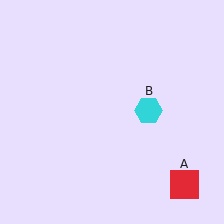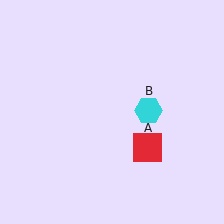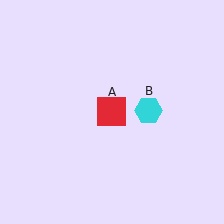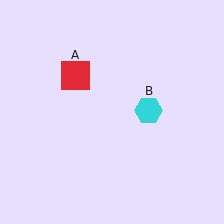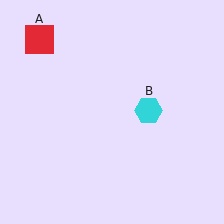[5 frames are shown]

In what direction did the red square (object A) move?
The red square (object A) moved up and to the left.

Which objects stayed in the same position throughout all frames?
Cyan hexagon (object B) remained stationary.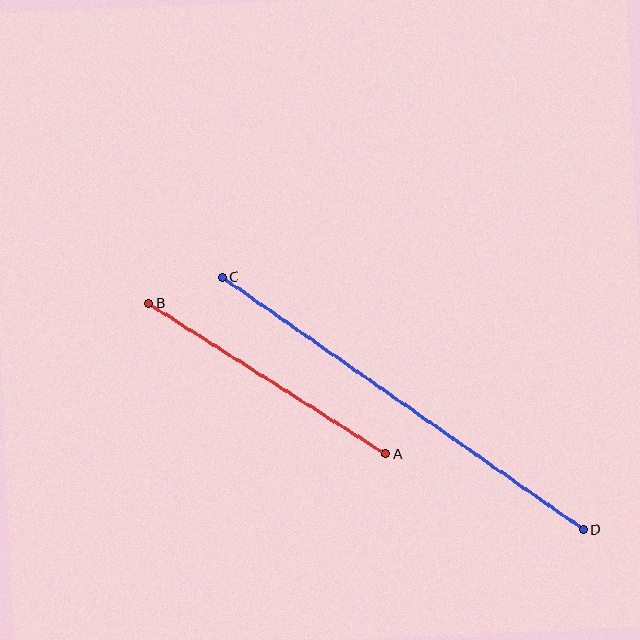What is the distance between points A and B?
The distance is approximately 281 pixels.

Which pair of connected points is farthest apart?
Points C and D are farthest apart.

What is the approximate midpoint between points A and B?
The midpoint is at approximately (267, 379) pixels.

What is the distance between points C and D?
The distance is approximately 441 pixels.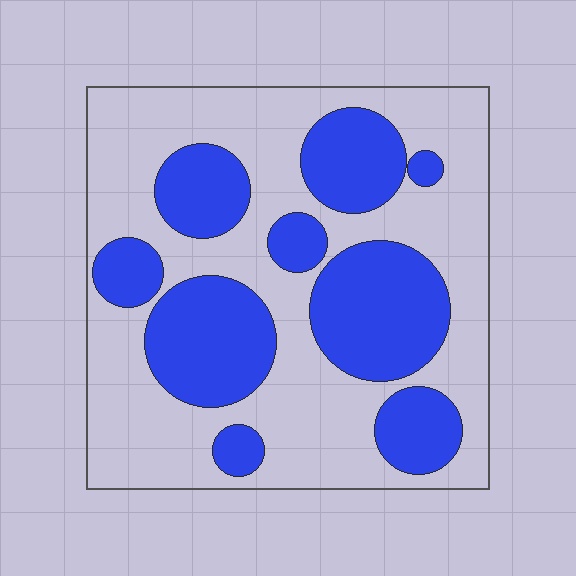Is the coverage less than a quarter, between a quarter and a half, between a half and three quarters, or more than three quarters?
Between a quarter and a half.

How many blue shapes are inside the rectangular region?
9.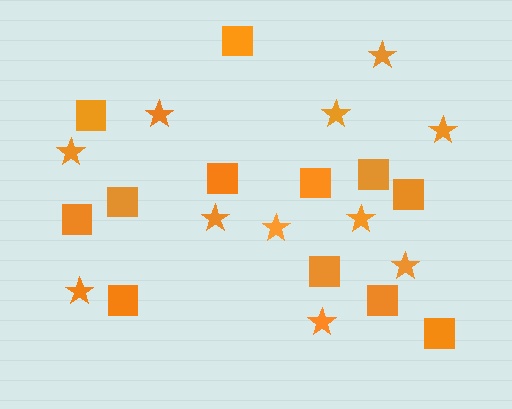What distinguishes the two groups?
There are 2 groups: one group of squares (12) and one group of stars (11).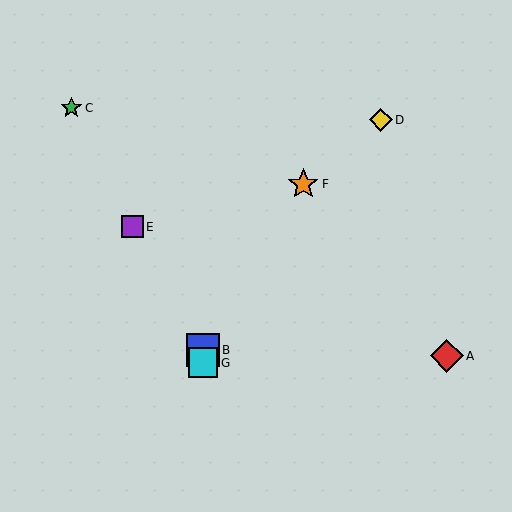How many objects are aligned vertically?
2 objects (B, G) are aligned vertically.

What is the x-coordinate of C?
Object C is at x≈71.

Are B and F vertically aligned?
No, B is at x≈203 and F is at x≈303.